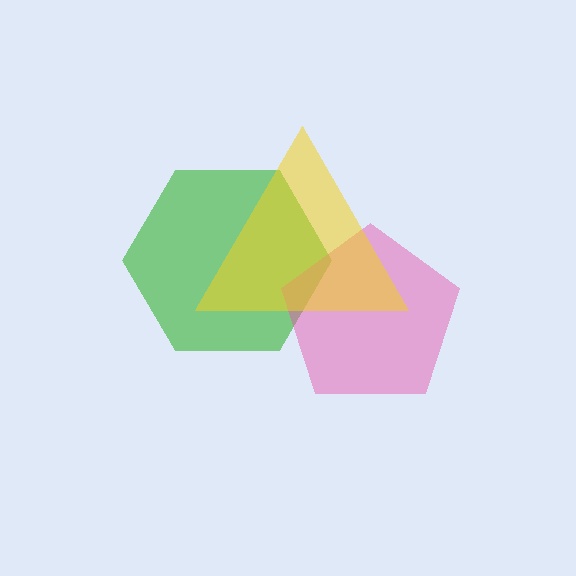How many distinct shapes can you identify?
There are 3 distinct shapes: a green hexagon, a pink pentagon, a yellow triangle.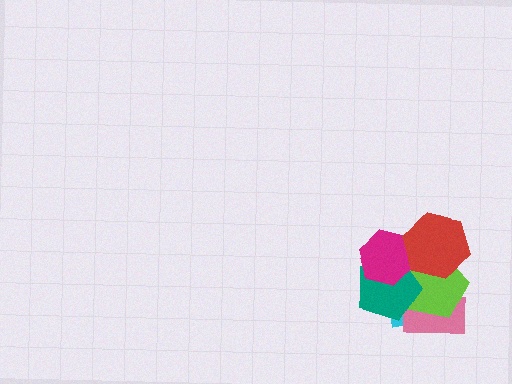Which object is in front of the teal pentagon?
The magenta hexagon is in front of the teal pentagon.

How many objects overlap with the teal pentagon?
4 objects overlap with the teal pentagon.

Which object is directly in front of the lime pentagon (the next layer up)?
The teal pentagon is directly in front of the lime pentagon.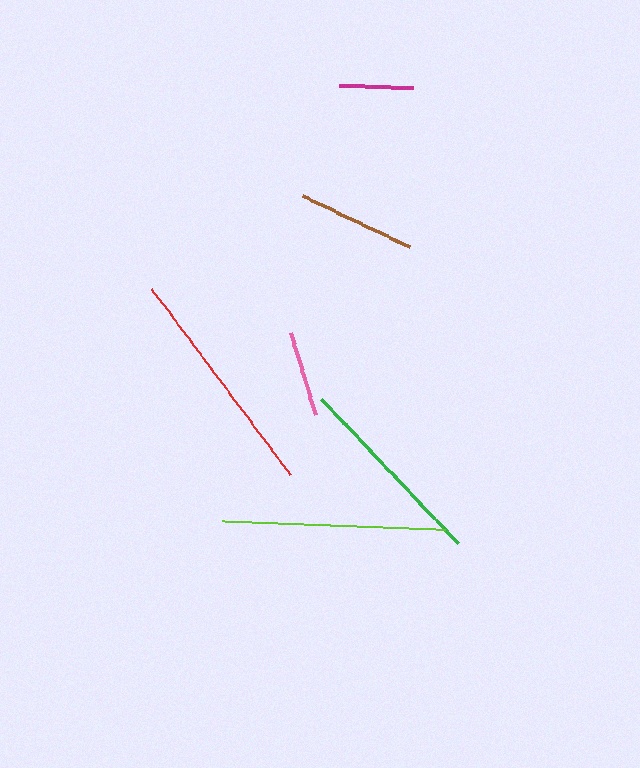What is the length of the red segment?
The red segment is approximately 233 pixels long.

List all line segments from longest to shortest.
From longest to shortest: red, lime, green, brown, pink, magenta.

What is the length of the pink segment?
The pink segment is approximately 86 pixels long.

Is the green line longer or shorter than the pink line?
The green line is longer than the pink line.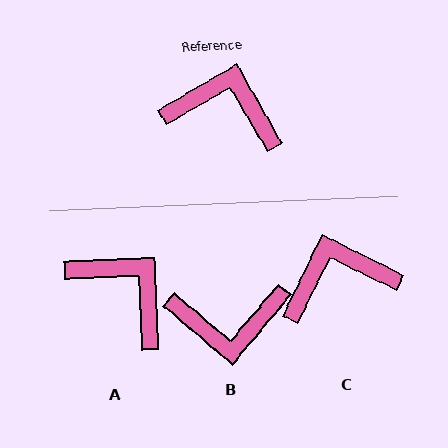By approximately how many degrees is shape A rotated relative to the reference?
Approximately 28 degrees clockwise.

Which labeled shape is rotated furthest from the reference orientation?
B, about 160 degrees away.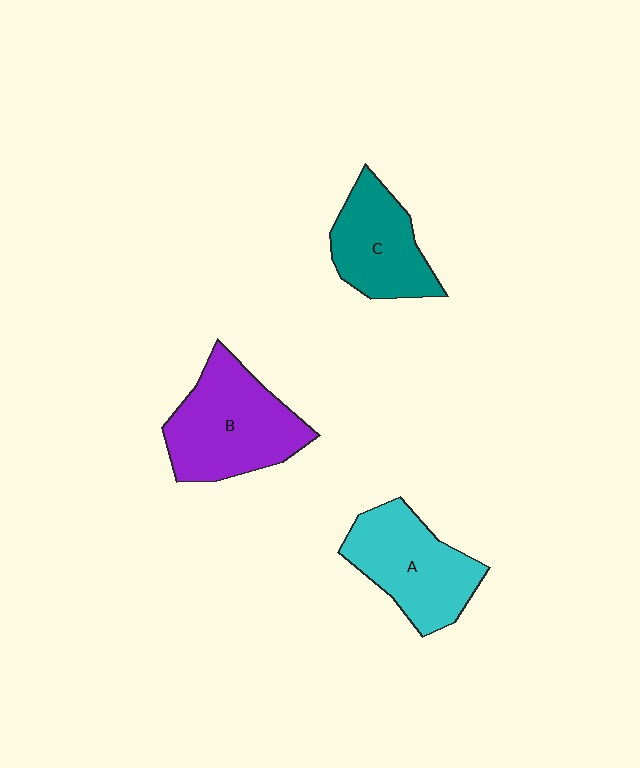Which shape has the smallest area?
Shape C (teal).